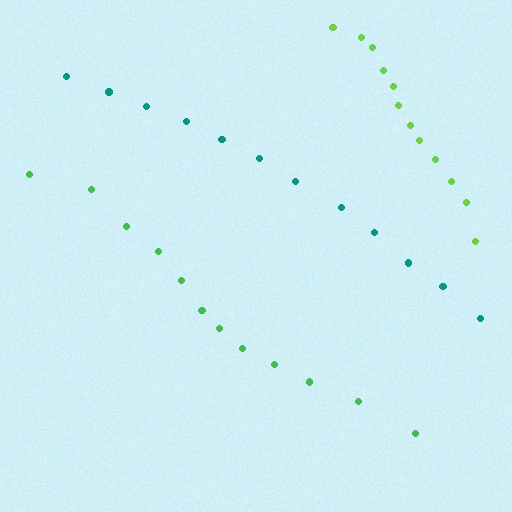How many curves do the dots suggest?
There are 3 distinct paths.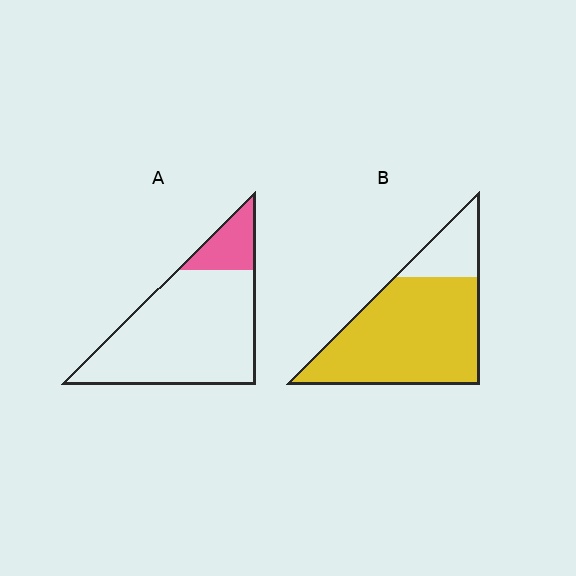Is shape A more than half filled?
No.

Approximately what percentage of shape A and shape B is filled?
A is approximately 15% and B is approximately 80%.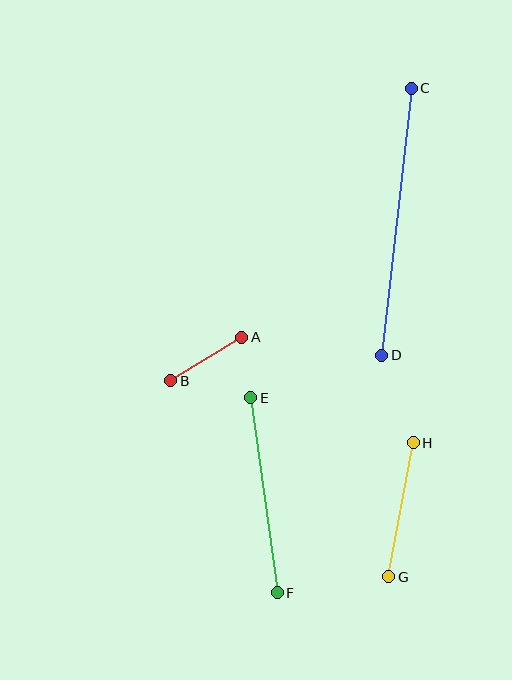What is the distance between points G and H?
The distance is approximately 136 pixels.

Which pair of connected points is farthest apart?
Points C and D are farthest apart.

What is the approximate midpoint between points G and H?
The midpoint is at approximately (401, 510) pixels.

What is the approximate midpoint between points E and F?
The midpoint is at approximately (264, 495) pixels.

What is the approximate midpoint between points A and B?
The midpoint is at approximately (206, 359) pixels.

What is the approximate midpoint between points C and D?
The midpoint is at approximately (397, 222) pixels.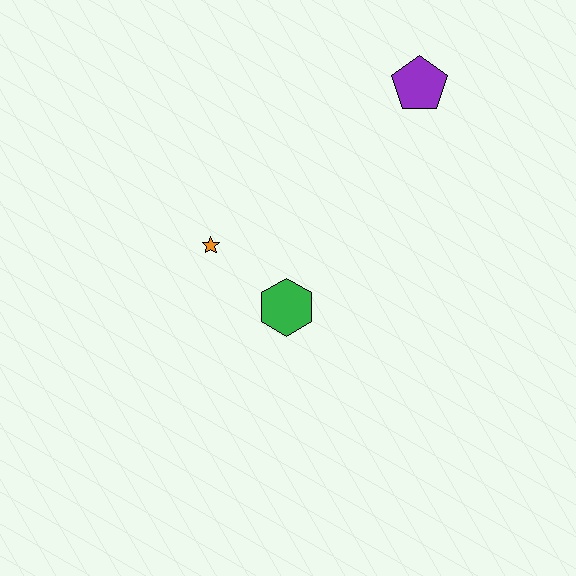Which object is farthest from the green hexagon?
The purple pentagon is farthest from the green hexagon.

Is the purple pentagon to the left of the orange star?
No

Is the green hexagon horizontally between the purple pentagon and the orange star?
Yes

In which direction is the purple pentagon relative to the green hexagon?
The purple pentagon is above the green hexagon.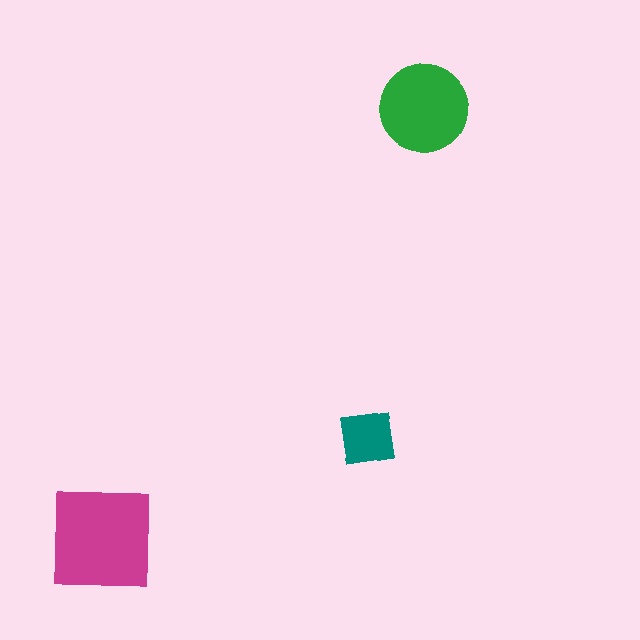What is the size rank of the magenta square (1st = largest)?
1st.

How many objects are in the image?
There are 3 objects in the image.